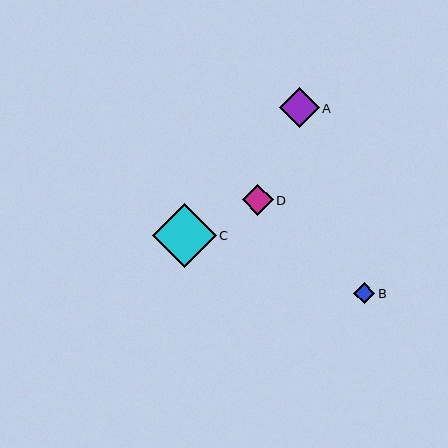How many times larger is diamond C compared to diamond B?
Diamond C is approximately 3.0 times the size of diamond B.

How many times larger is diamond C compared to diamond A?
Diamond C is approximately 1.6 times the size of diamond A.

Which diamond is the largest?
Diamond C is the largest with a size of approximately 64 pixels.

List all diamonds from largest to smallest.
From largest to smallest: C, A, D, B.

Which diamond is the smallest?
Diamond B is the smallest with a size of approximately 21 pixels.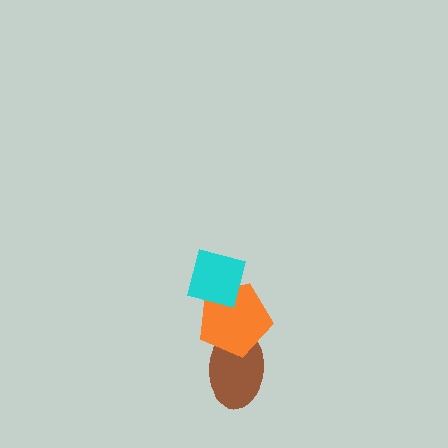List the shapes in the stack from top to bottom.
From top to bottom: the cyan square, the orange pentagon, the brown ellipse.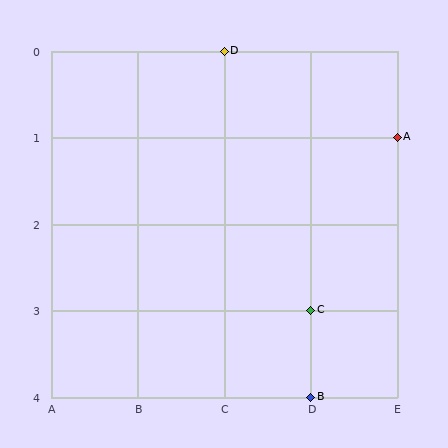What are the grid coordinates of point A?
Point A is at grid coordinates (E, 1).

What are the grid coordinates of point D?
Point D is at grid coordinates (C, 0).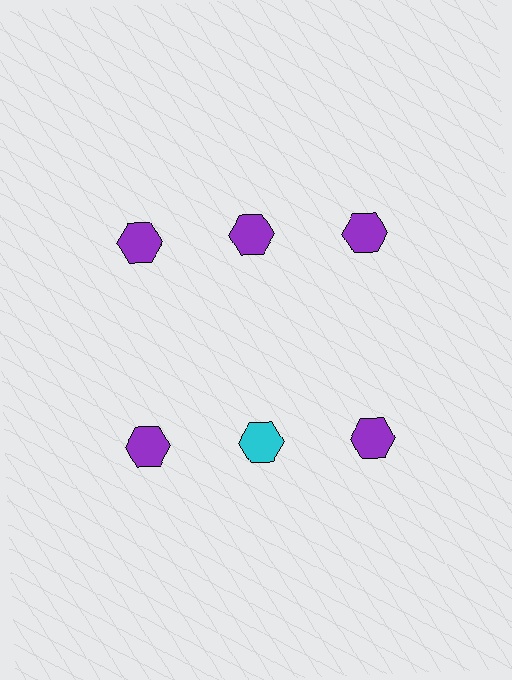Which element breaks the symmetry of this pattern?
The cyan hexagon in the second row, second from left column breaks the symmetry. All other shapes are purple hexagons.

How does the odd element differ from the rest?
It has a different color: cyan instead of purple.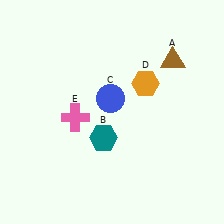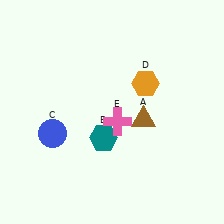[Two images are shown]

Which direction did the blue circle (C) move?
The blue circle (C) moved left.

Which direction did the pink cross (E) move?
The pink cross (E) moved right.